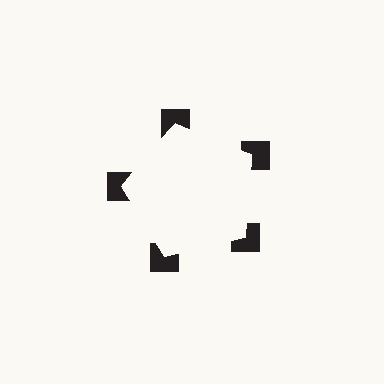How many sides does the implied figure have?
5 sides.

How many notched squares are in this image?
There are 5 — one at each vertex of the illusory pentagon.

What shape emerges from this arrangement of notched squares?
An illusory pentagon — its edges are inferred from the aligned wedge cuts in the notched squares, not physically drawn.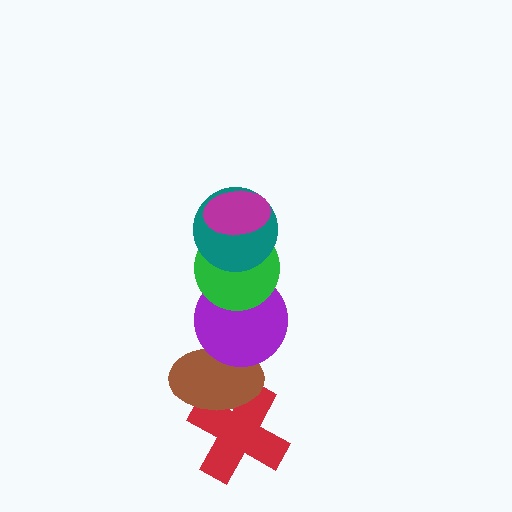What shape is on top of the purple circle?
The green circle is on top of the purple circle.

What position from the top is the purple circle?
The purple circle is 4th from the top.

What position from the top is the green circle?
The green circle is 3rd from the top.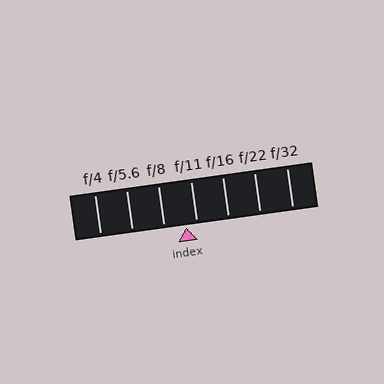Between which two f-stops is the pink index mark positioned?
The index mark is between f/8 and f/11.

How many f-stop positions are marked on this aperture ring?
There are 7 f-stop positions marked.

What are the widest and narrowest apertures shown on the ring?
The widest aperture shown is f/4 and the narrowest is f/32.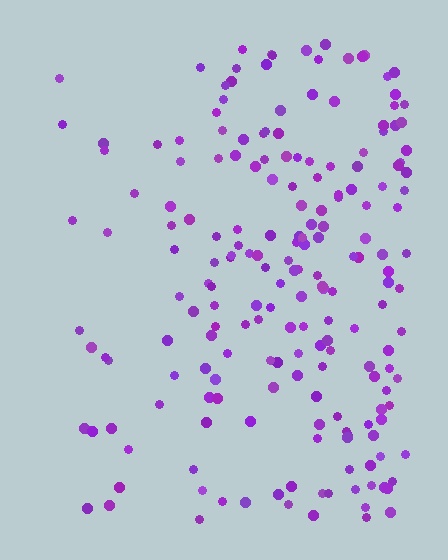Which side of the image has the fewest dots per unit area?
The left.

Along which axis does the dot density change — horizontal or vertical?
Horizontal.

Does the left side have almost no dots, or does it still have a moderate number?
Still a moderate number, just noticeably fewer than the right.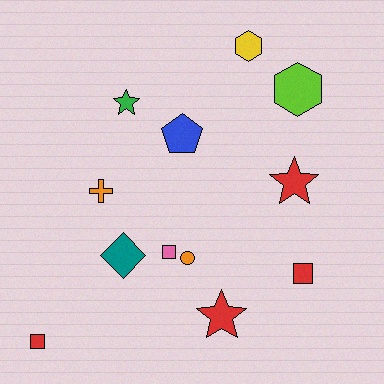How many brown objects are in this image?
There are no brown objects.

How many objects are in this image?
There are 12 objects.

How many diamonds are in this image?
There is 1 diamond.